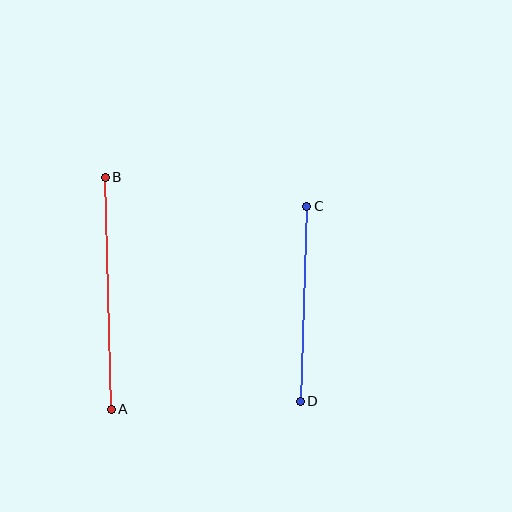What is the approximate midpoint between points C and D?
The midpoint is at approximately (303, 304) pixels.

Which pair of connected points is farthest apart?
Points A and B are farthest apart.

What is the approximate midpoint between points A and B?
The midpoint is at approximately (108, 293) pixels.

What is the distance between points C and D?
The distance is approximately 195 pixels.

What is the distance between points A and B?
The distance is approximately 232 pixels.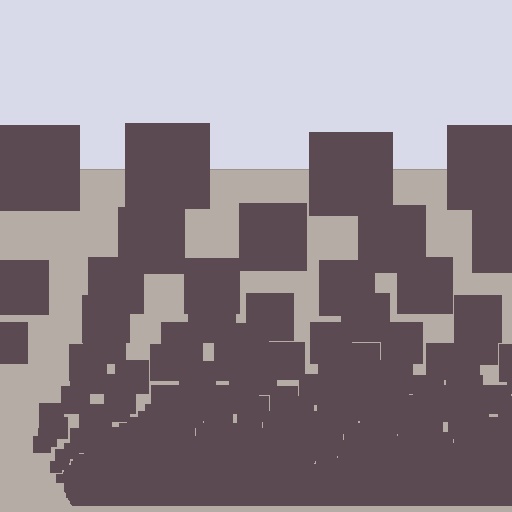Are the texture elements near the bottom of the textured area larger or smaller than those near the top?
Smaller. The gradient is inverted — elements near the bottom are smaller and denser.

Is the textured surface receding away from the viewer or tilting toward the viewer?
The surface appears to tilt toward the viewer. Texture elements get larger and sparser toward the top.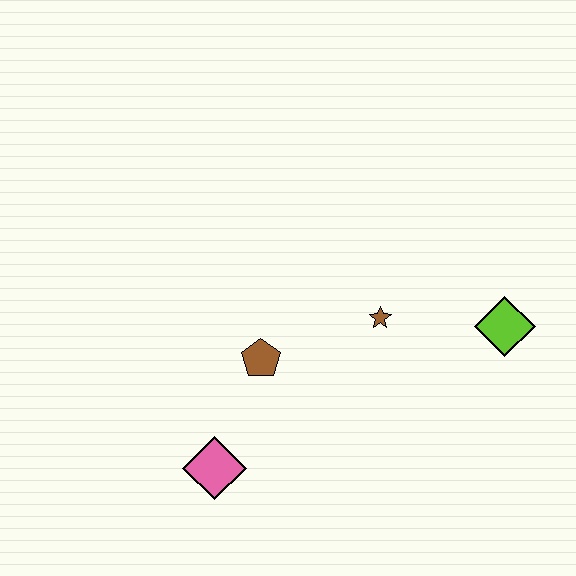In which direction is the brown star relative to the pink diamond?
The brown star is to the right of the pink diamond.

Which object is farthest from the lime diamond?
The pink diamond is farthest from the lime diamond.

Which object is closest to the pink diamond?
The brown pentagon is closest to the pink diamond.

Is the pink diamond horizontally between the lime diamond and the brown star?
No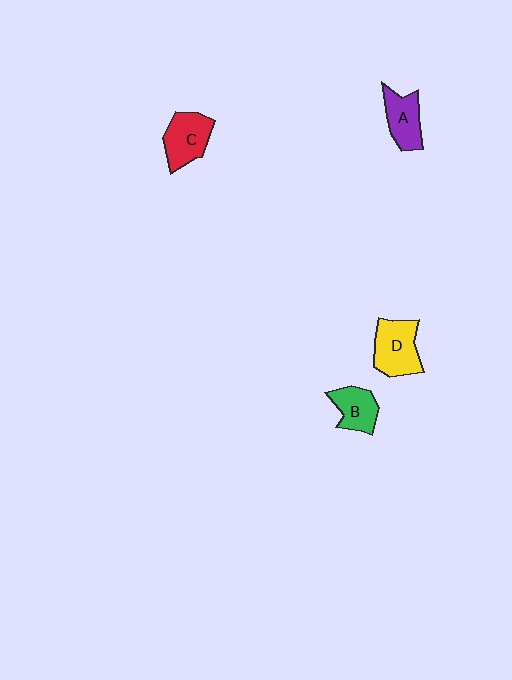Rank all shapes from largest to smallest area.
From largest to smallest: D (yellow), C (red), A (purple), B (green).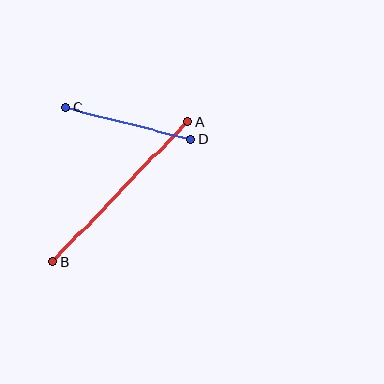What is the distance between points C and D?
The distance is approximately 129 pixels.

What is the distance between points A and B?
The distance is approximately 195 pixels.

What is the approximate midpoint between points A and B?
The midpoint is at approximately (120, 192) pixels.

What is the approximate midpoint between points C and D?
The midpoint is at approximately (128, 123) pixels.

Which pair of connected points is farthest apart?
Points A and B are farthest apart.